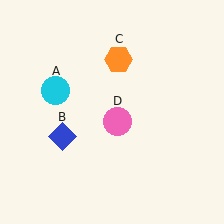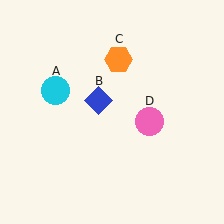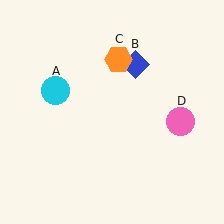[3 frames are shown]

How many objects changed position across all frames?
2 objects changed position: blue diamond (object B), pink circle (object D).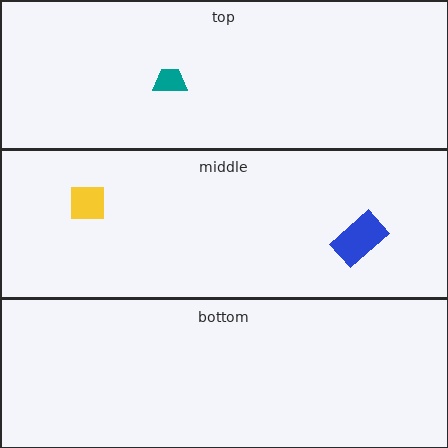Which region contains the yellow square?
The middle region.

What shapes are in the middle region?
The yellow square, the blue rectangle.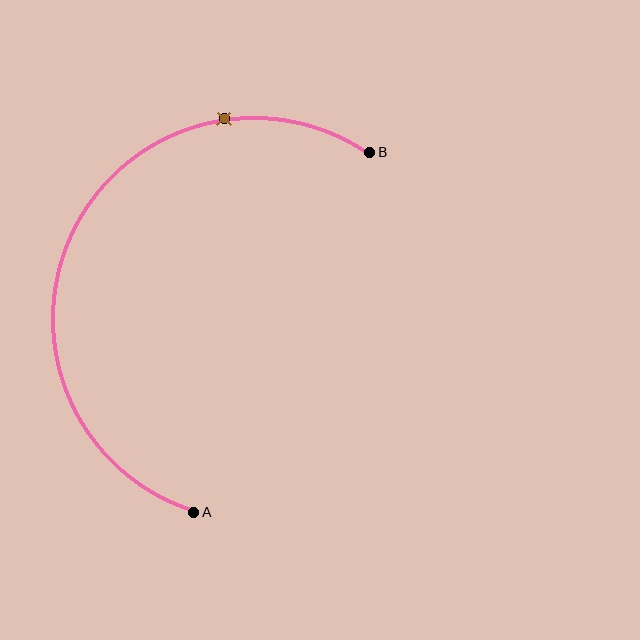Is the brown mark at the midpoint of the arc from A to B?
No. The brown mark lies on the arc but is closer to endpoint B. The arc midpoint would be at the point on the curve equidistant along the arc from both A and B.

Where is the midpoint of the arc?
The arc midpoint is the point on the curve farthest from the straight line joining A and B. It sits to the left of that line.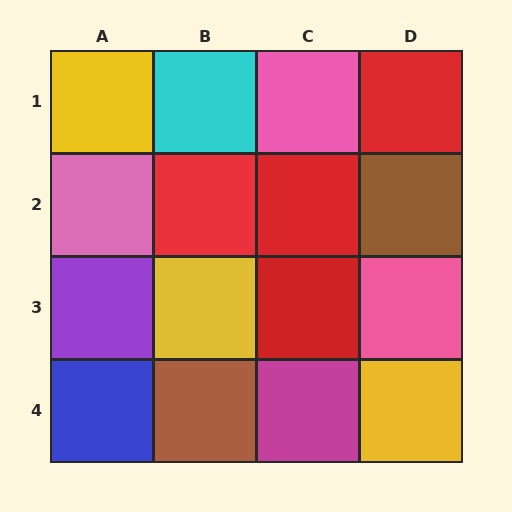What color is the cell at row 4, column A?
Blue.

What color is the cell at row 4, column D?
Yellow.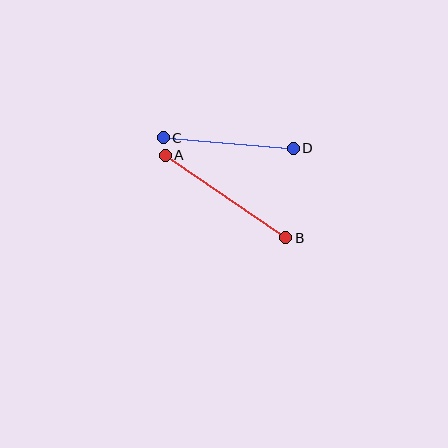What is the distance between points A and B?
The distance is approximately 146 pixels.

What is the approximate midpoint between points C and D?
The midpoint is at approximately (228, 143) pixels.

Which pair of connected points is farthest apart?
Points A and B are farthest apart.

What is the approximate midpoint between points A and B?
The midpoint is at approximately (226, 196) pixels.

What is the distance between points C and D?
The distance is approximately 131 pixels.